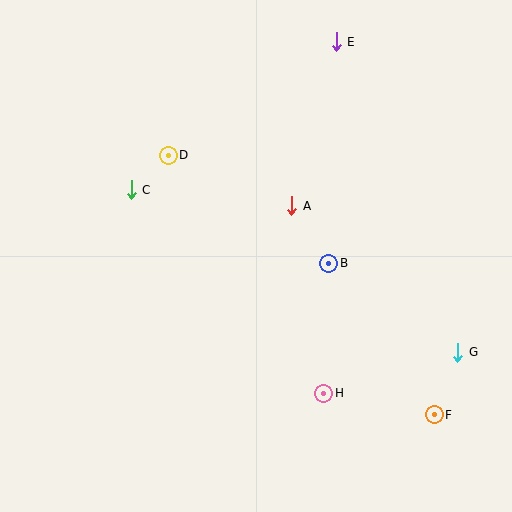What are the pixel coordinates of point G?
Point G is at (458, 352).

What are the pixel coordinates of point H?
Point H is at (324, 393).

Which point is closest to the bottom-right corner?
Point F is closest to the bottom-right corner.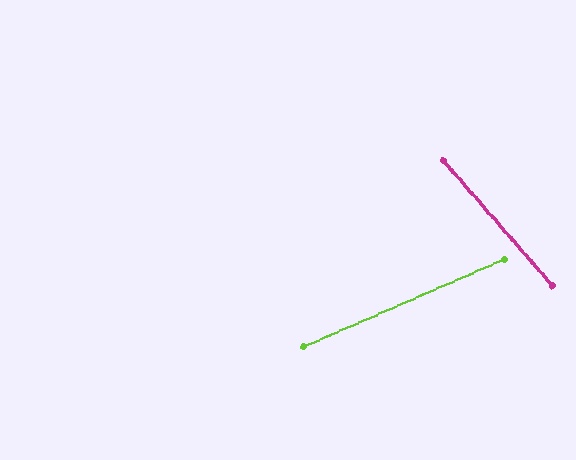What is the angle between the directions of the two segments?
Approximately 72 degrees.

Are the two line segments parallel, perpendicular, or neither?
Neither parallel nor perpendicular — they differ by about 72°.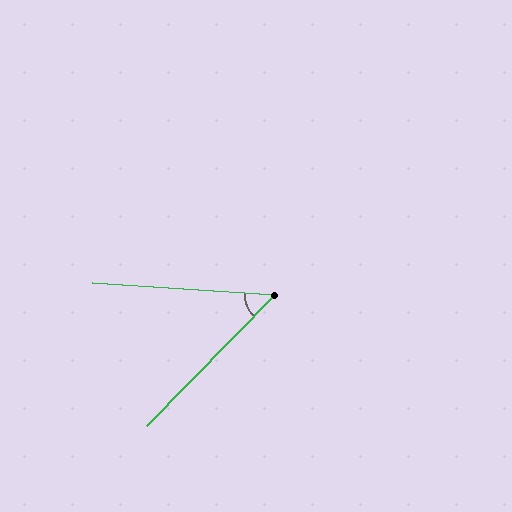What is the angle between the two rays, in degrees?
Approximately 50 degrees.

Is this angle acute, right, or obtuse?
It is acute.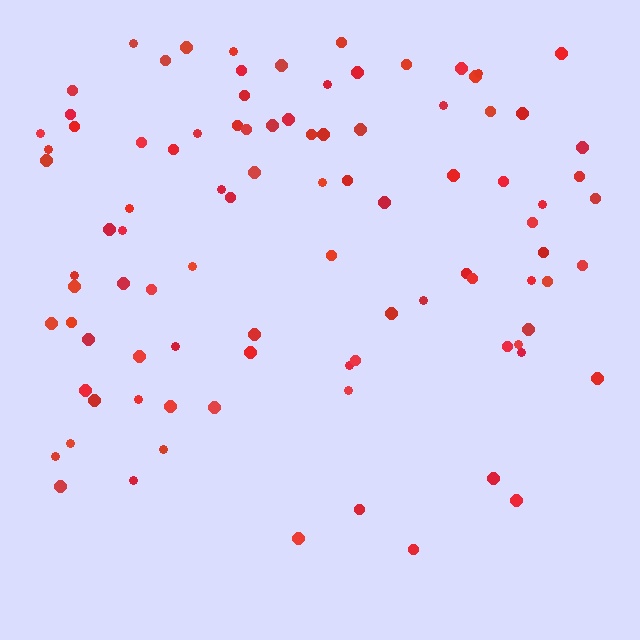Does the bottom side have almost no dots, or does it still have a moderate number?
Still a moderate number, just noticeably fewer than the top.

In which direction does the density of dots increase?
From bottom to top, with the top side densest.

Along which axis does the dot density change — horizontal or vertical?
Vertical.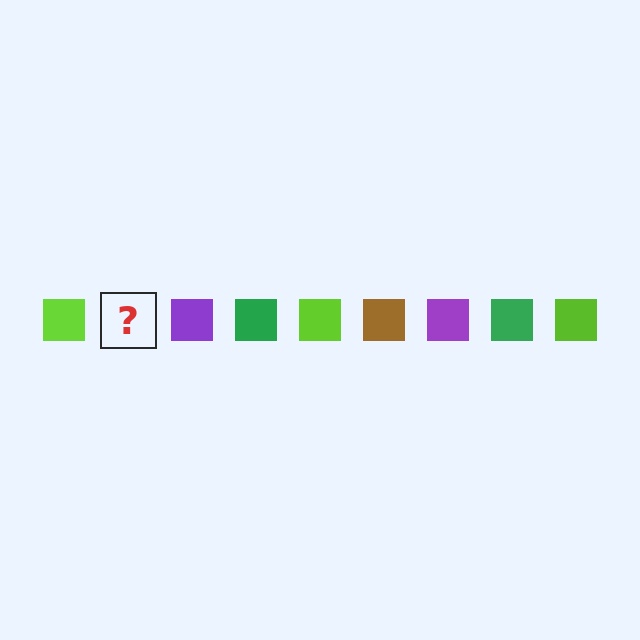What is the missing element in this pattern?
The missing element is a brown square.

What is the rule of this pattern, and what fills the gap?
The rule is that the pattern cycles through lime, brown, purple, green squares. The gap should be filled with a brown square.